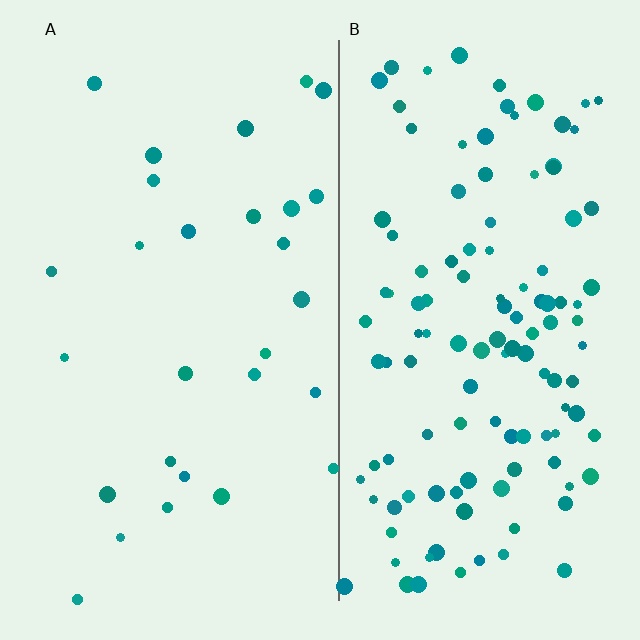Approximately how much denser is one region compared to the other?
Approximately 4.4× — region B over region A.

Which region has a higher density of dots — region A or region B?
B (the right).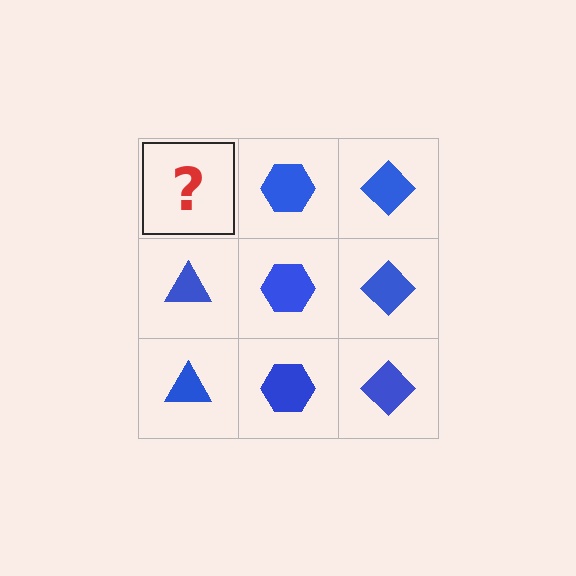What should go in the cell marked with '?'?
The missing cell should contain a blue triangle.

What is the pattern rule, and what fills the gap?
The rule is that each column has a consistent shape. The gap should be filled with a blue triangle.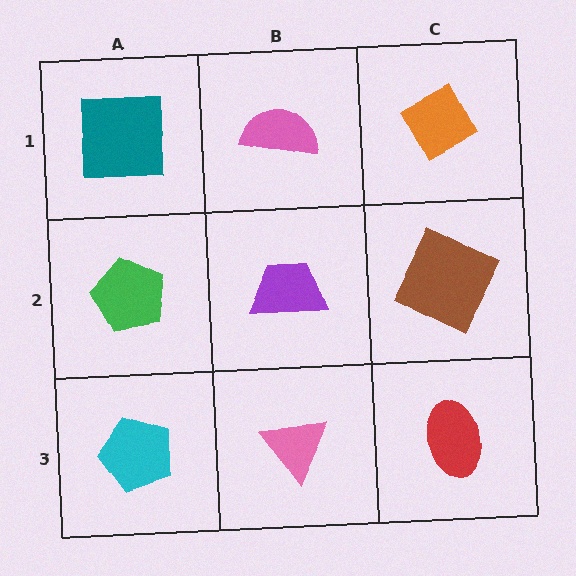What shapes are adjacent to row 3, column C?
A brown square (row 2, column C), a pink triangle (row 3, column B).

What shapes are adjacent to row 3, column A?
A green pentagon (row 2, column A), a pink triangle (row 3, column B).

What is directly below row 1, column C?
A brown square.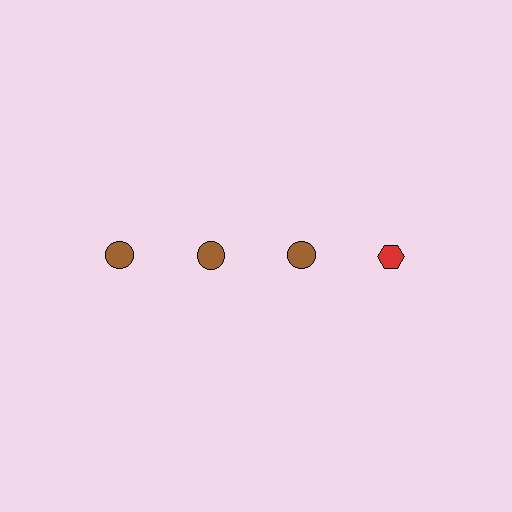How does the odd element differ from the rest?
It differs in both color (red instead of brown) and shape (hexagon instead of circle).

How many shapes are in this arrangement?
There are 4 shapes arranged in a grid pattern.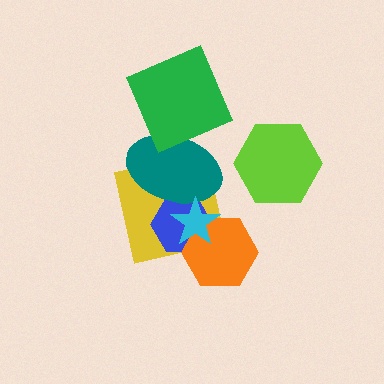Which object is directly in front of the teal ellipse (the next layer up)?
The green square is directly in front of the teal ellipse.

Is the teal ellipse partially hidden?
Yes, it is partially covered by another shape.